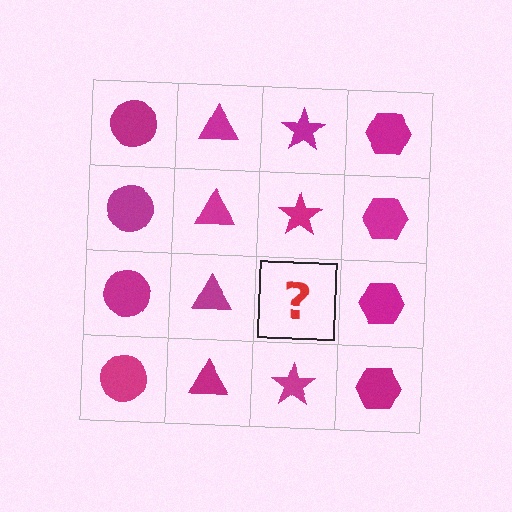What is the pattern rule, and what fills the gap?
The rule is that each column has a consistent shape. The gap should be filled with a magenta star.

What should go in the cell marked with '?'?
The missing cell should contain a magenta star.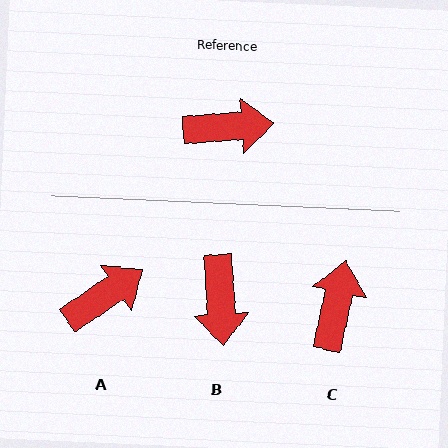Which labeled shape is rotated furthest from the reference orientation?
B, about 90 degrees away.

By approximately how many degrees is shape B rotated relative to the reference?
Approximately 90 degrees clockwise.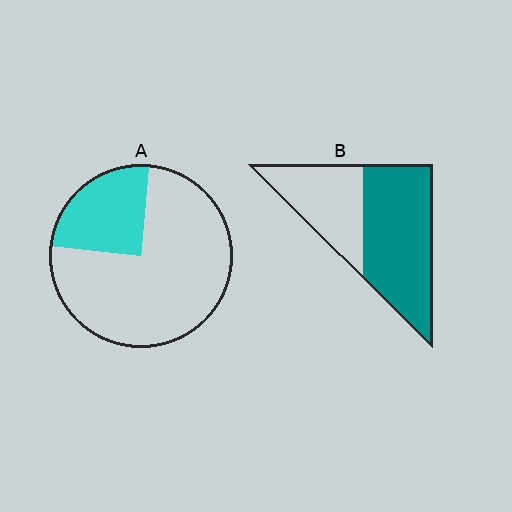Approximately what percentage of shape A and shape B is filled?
A is approximately 25% and B is approximately 60%.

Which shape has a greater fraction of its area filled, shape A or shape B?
Shape B.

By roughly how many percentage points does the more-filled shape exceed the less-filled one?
By roughly 35 percentage points (B over A).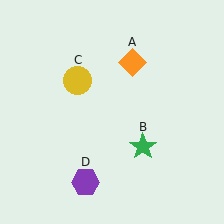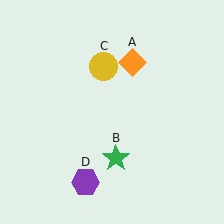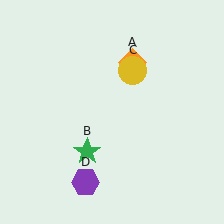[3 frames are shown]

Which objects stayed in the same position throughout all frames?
Orange diamond (object A) and purple hexagon (object D) remained stationary.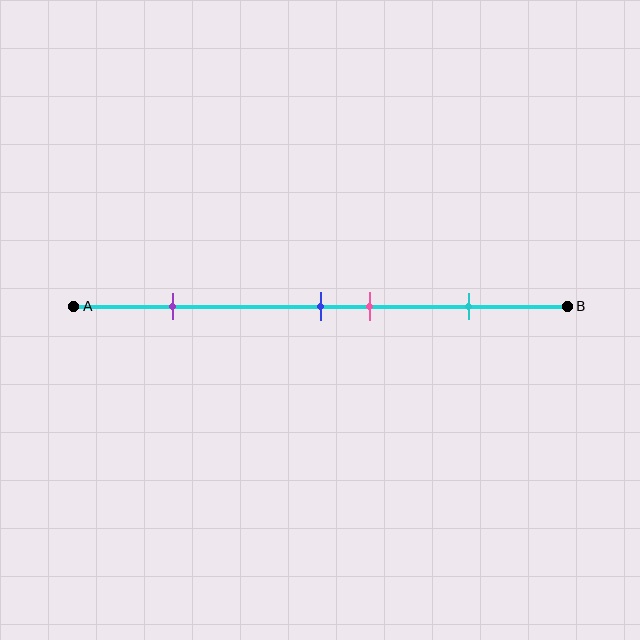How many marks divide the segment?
There are 4 marks dividing the segment.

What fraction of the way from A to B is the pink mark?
The pink mark is approximately 60% (0.6) of the way from A to B.